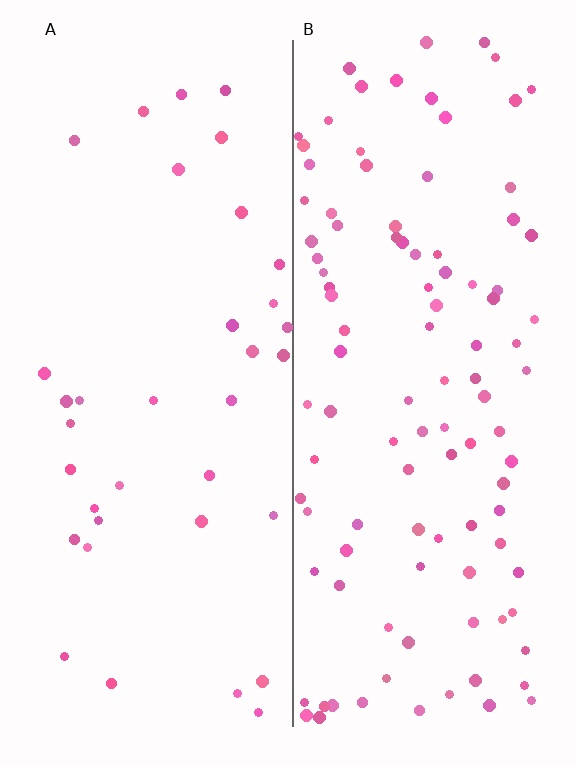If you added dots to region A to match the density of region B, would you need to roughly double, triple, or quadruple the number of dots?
Approximately triple.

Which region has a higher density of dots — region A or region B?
B (the right).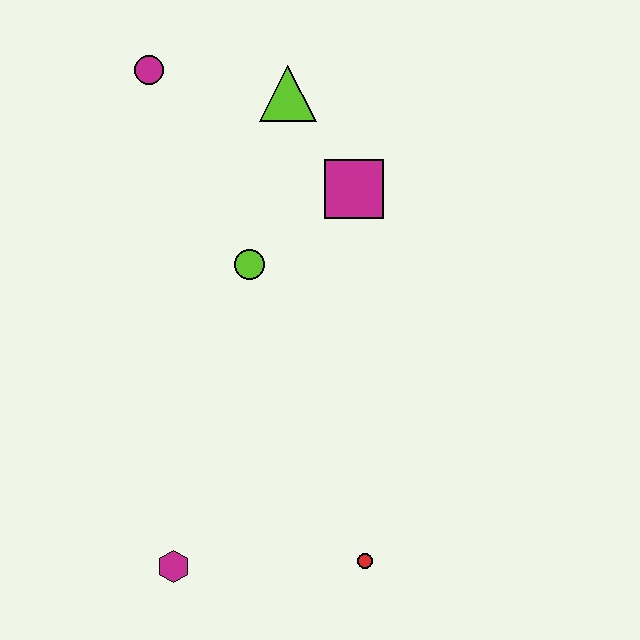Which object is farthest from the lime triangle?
The magenta hexagon is farthest from the lime triangle.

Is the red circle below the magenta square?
Yes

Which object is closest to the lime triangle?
The magenta square is closest to the lime triangle.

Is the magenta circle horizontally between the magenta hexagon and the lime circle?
No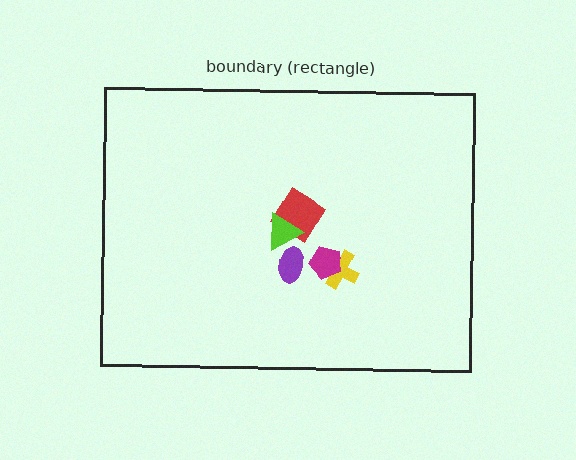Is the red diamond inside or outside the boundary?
Inside.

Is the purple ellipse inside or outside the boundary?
Inside.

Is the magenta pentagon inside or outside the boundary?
Inside.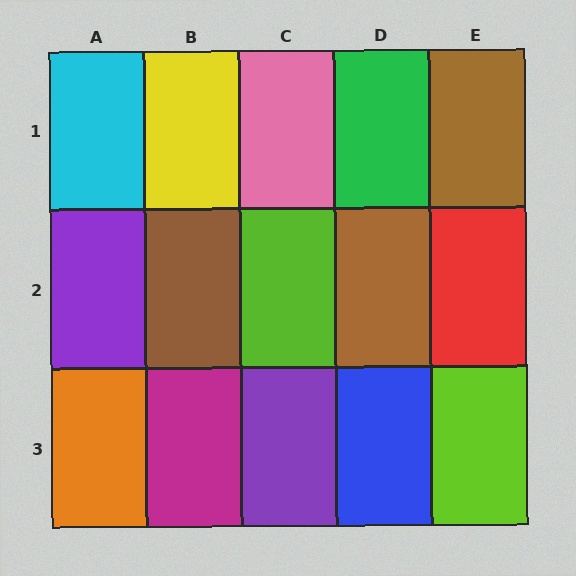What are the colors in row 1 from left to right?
Cyan, yellow, pink, green, brown.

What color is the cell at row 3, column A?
Orange.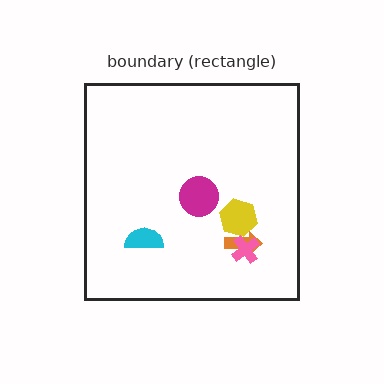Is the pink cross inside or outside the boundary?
Inside.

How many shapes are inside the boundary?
5 inside, 0 outside.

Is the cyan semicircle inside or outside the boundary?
Inside.